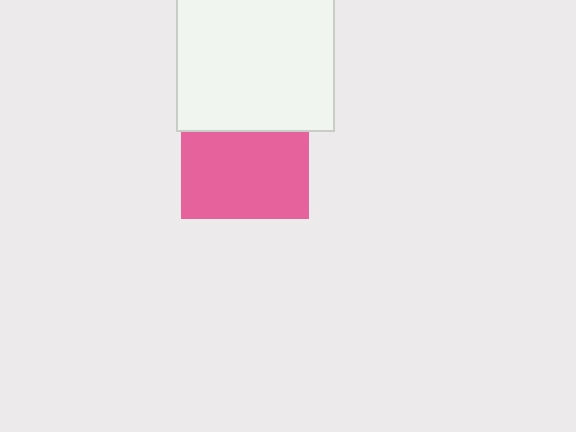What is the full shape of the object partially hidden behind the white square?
The partially hidden object is a pink square.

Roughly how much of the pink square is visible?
Most of it is visible (roughly 69%).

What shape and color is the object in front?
The object in front is a white square.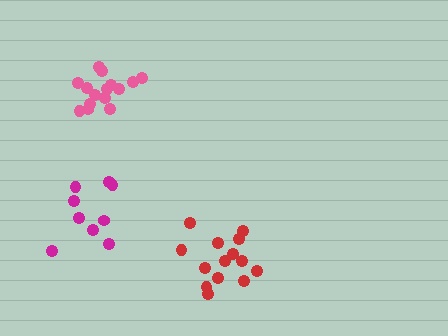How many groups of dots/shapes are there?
There are 3 groups.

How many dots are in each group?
Group 1: 15 dots, Group 2: 14 dots, Group 3: 9 dots (38 total).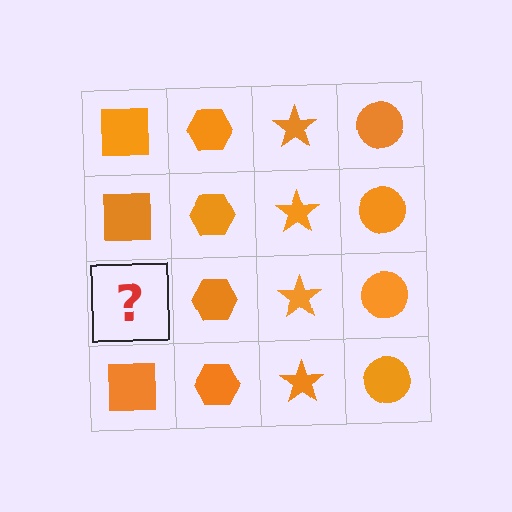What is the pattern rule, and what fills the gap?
The rule is that each column has a consistent shape. The gap should be filled with an orange square.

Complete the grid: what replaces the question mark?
The question mark should be replaced with an orange square.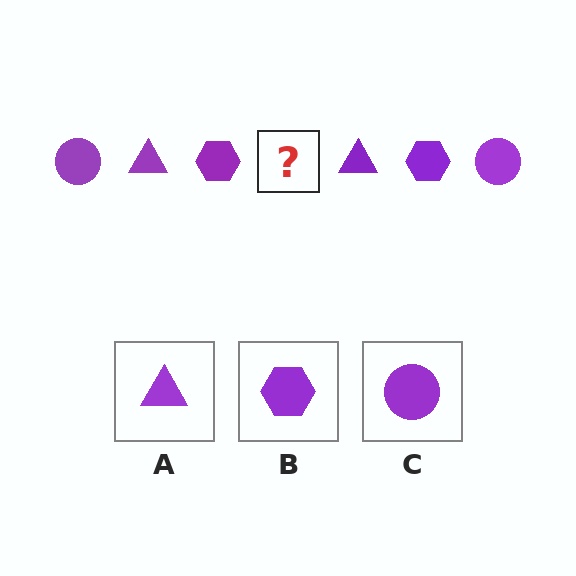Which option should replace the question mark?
Option C.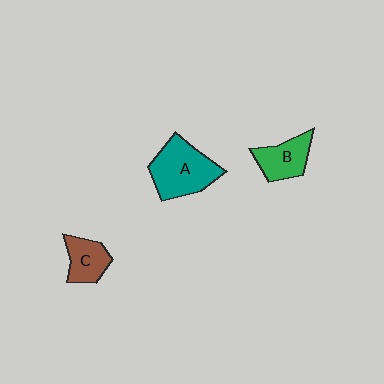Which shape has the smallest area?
Shape C (brown).